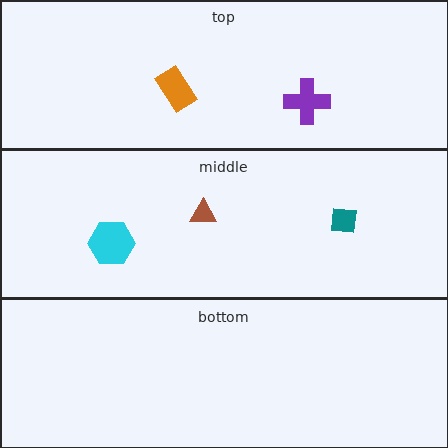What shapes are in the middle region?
The teal square, the brown triangle, the cyan hexagon.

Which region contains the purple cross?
The top region.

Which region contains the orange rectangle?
The top region.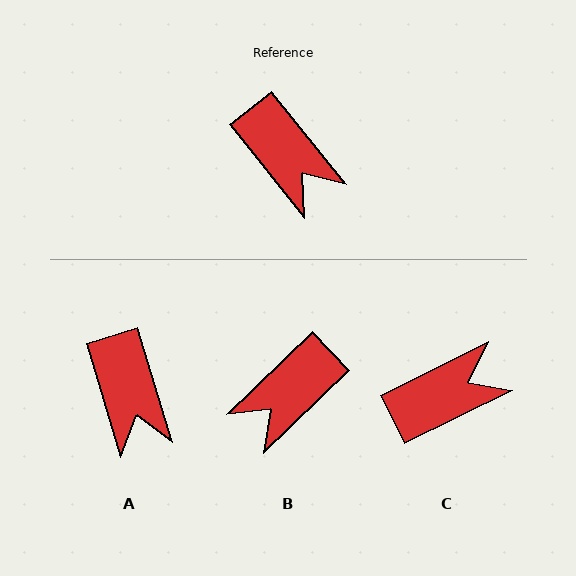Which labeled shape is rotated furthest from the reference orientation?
B, about 85 degrees away.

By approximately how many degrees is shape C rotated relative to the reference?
Approximately 78 degrees counter-clockwise.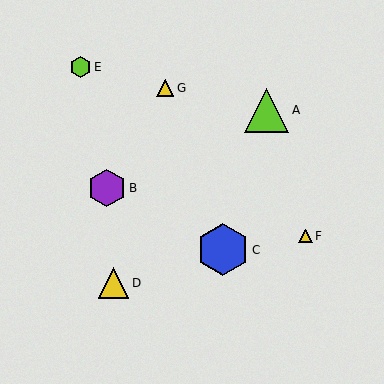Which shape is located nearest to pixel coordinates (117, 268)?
The yellow triangle (labeled D) at (113, 283) is nearest to that location.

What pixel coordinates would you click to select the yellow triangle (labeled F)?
Click at (306, 236) to select the yellow triangle F.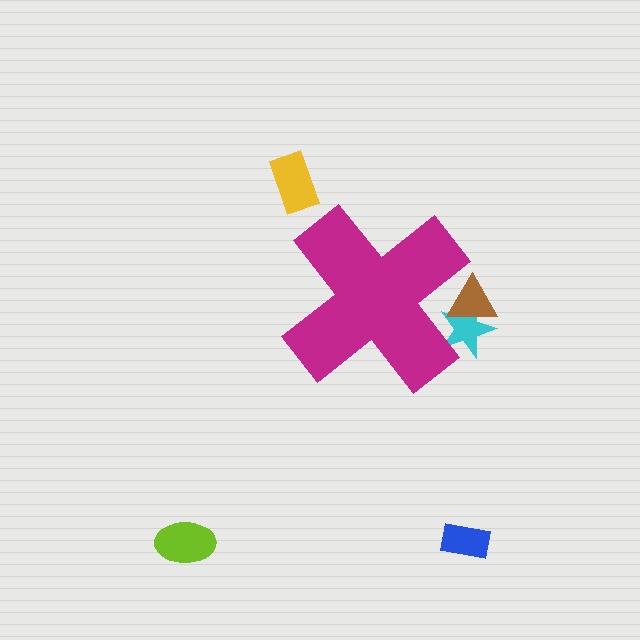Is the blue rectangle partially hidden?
No, the blue rectangle is fully visible.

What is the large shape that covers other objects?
A magenta cross.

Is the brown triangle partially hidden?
Yes, the brown triangle is partially hidden behind the magenta cross.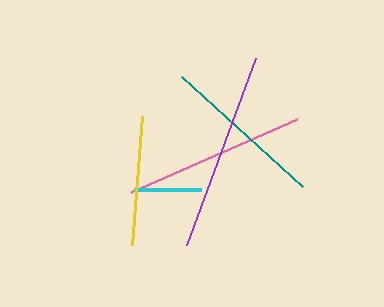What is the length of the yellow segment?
The yellow segment is approximately 129 pixels long.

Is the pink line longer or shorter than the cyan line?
The pink line is longer than the cyan line.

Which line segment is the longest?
The purple line is the longest at approximately 200 pixels.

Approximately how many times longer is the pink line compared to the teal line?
The pink line is approximately 1.1 times the length of the teal line.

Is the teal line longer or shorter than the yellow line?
The teal line is longer than the yellow line.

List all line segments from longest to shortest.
From longest to shortest: purple, pink, teal, yellow, cyan.